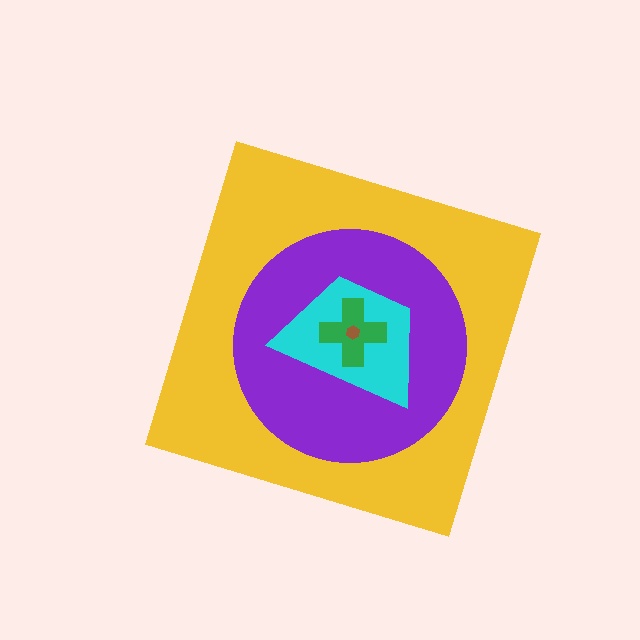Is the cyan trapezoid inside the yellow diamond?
Yes.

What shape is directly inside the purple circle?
The cyan trapezoid.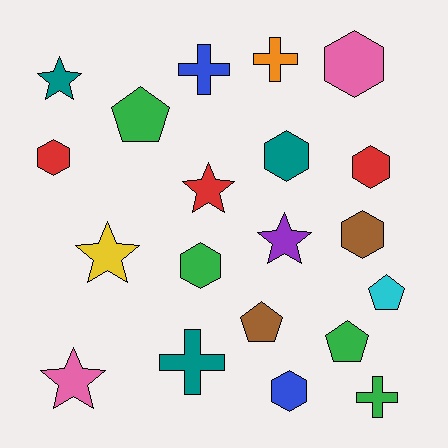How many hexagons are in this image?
There are 7 hexagons.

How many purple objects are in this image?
There is 1 purple object.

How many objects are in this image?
There are 20 objects.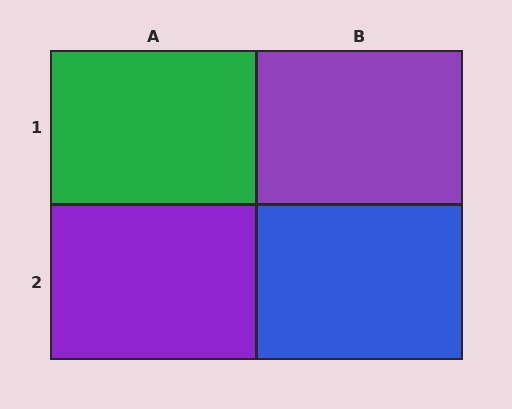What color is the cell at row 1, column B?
Purple.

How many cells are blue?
1 cell is blue.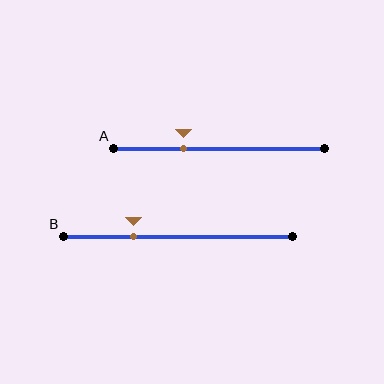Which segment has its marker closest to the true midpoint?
Segment A has its marker closest to the true midpoint.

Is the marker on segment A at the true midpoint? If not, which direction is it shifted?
No, the marker on segment A is shifted to the left by about 17% of the segment length.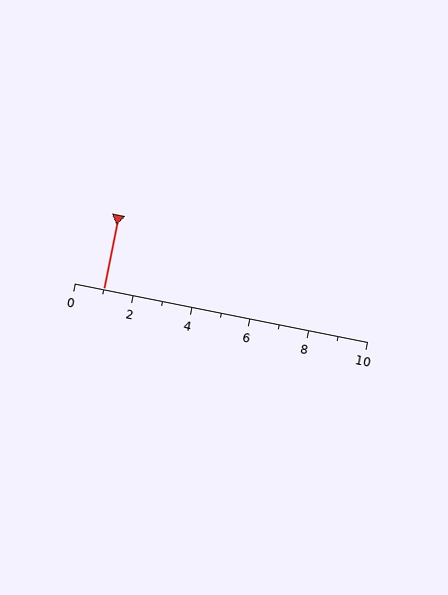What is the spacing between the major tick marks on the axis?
The major ticks are spaced 2 apart.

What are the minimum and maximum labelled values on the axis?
The axis runs from 0 to 10.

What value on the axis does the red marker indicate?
The marker indicates approximately 1.